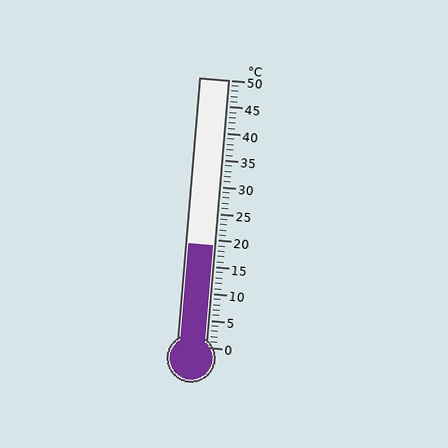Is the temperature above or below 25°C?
The temperature is below 25°C.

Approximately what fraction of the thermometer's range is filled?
The thermometer is filled to approximately 40% of its range.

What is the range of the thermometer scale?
The thermometer scale ranges from 0°C to 50°C.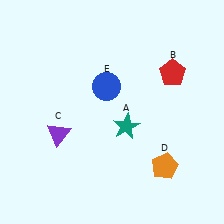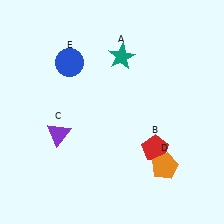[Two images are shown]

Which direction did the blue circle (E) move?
The blue circle (E) moved left.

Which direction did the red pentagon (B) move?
The red pentagon (B) moved down.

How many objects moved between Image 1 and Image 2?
3 objects moved between the two images.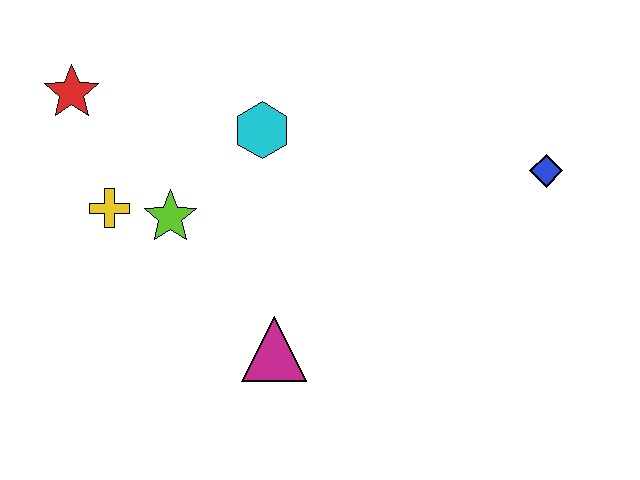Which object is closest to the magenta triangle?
The lime star is closest to the magenta triangle.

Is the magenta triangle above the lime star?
No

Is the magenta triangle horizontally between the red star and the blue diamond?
Yes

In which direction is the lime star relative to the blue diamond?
The lime star is to the left of the blue diamond.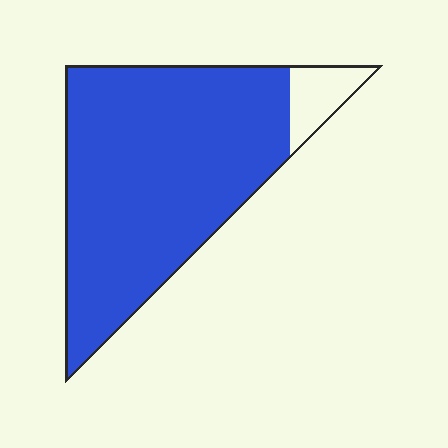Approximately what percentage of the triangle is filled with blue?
Approximately 90%.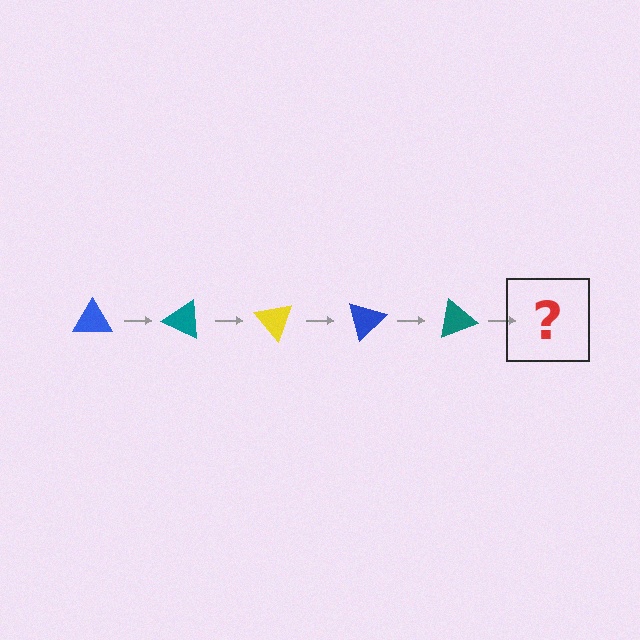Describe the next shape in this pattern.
It should be a yellow triangle, rotated 125 degrees from the start.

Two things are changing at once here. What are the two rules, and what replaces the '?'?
The two rules are that it rotates 25 degrees each step and the color cycles through blue, teal, and yellow. The '?' should be a yellow triangle, rotated 125 degrees from the start.